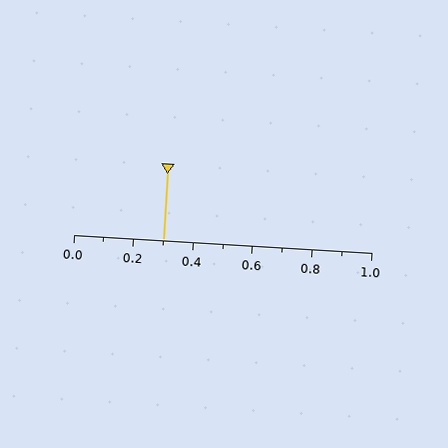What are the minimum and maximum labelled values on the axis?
The axis runs from 0.0 to 1.0.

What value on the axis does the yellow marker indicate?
The marker indicates approximately 0.3.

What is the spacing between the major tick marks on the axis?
The major ticks are spaced 0.2 apart.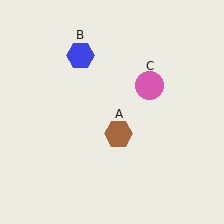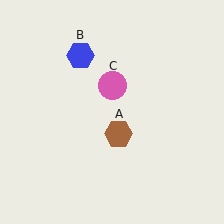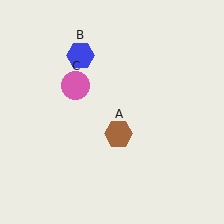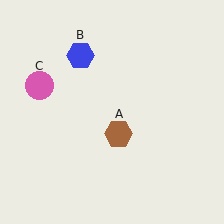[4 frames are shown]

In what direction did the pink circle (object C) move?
The pink circle (object C) moved left.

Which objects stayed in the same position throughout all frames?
Brown hexagon (object A) and blue hexagon (object B) remained stationary.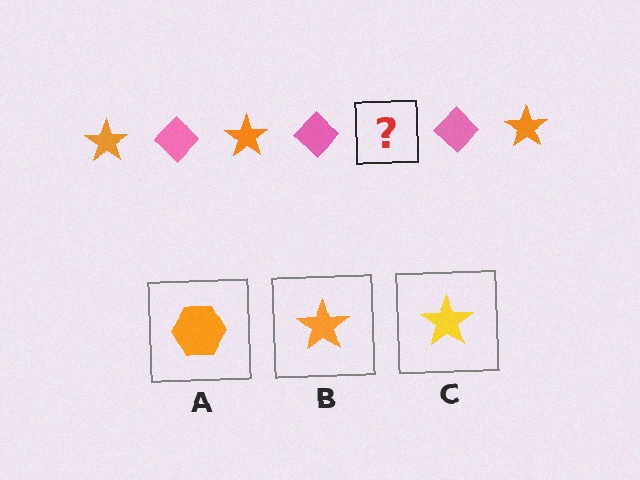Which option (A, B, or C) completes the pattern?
B.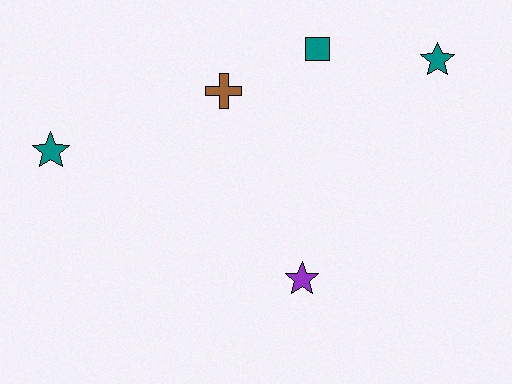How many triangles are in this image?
There are no triangles.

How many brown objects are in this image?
There is 1 brown object.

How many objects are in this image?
There are 5 objects.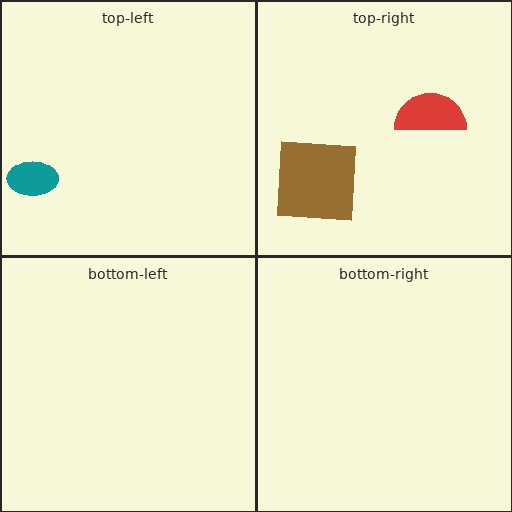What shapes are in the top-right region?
The brown square, the red semicircle.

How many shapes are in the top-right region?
2.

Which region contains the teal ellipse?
The top-left region.